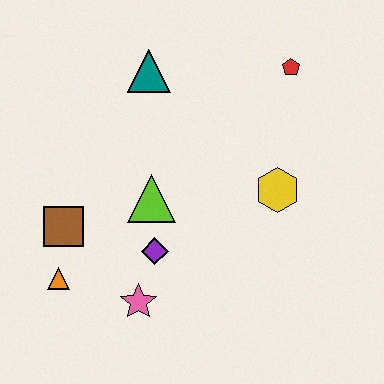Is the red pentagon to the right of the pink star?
Yes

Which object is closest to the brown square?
The orange triangle is closest to the brown square.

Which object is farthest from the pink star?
The red pentagon is farthest from the pink star.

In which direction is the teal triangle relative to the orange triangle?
The teal triangle is above the orange triangle.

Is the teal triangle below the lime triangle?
No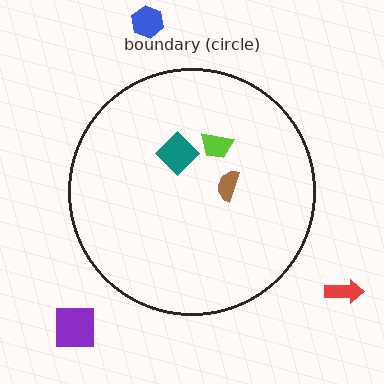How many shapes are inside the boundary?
3 inside, 3 outside.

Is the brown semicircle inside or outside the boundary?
Inside.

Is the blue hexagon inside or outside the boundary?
Outside.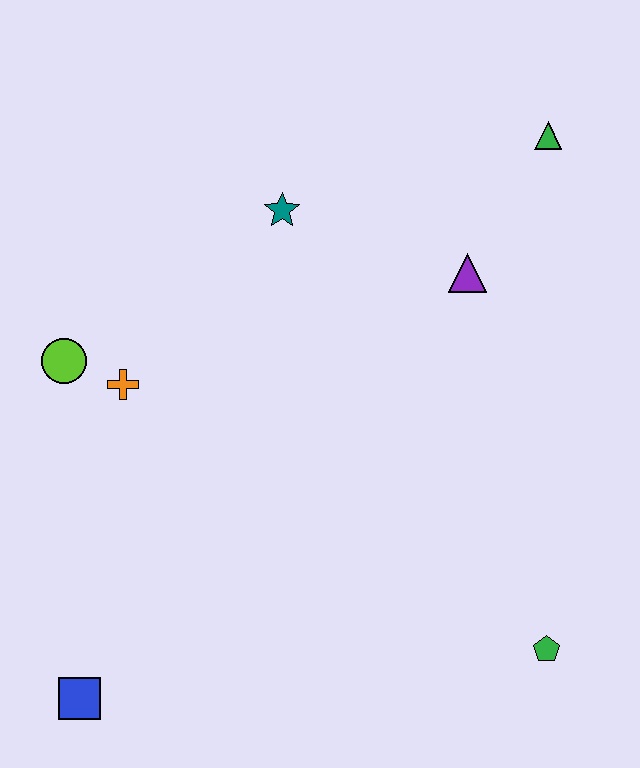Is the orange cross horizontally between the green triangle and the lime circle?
Yes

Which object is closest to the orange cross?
The lime circle is closest to the orange cross.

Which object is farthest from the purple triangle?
The blue square is farthest from the purple triangle.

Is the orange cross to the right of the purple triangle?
No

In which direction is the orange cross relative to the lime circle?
The orange cross is to the right of the lime circle.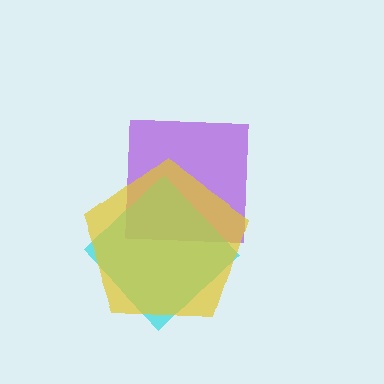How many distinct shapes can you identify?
There are 3 distinct shapes: a purple square, a cyan diamond, a yellow pentagon.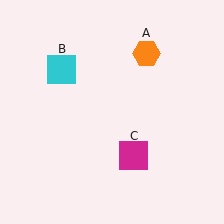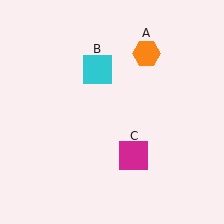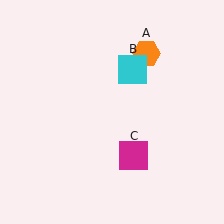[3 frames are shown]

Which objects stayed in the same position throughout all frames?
Orange hexagon (object A) and magenta square (object C) remained stationary.